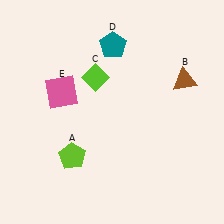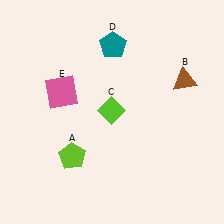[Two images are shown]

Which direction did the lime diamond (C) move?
The lime diamond (C) moved down.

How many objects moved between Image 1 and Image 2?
1 object moved between the two images.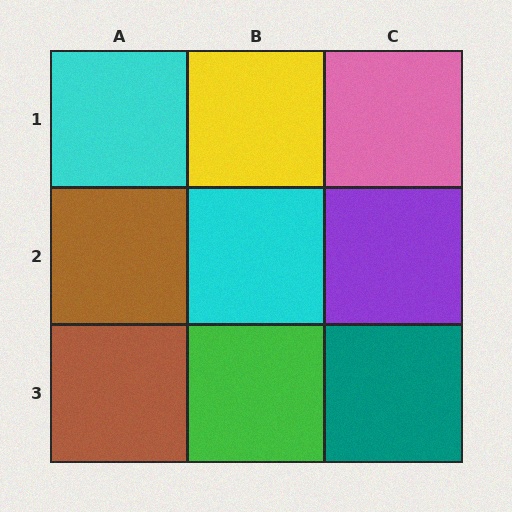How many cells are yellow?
1 cell is yellow.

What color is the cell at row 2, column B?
Cyan.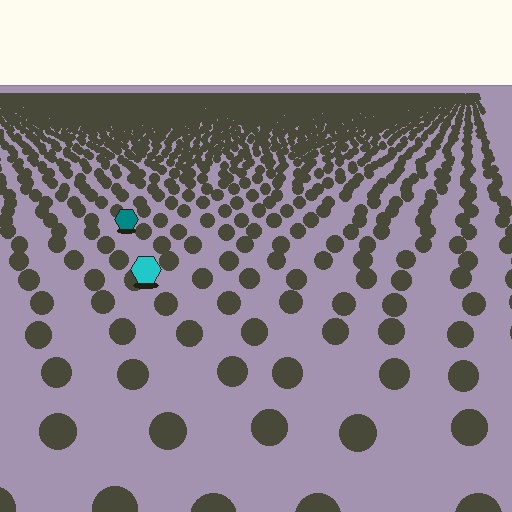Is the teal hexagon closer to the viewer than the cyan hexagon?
No. The cyan hexagon is closer — you can tell from the texture gradient: the ground texture is coarser near it.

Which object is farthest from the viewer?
The teal hexagon is farthest from the viewer. It appears smaller and the ground texture around it is denser.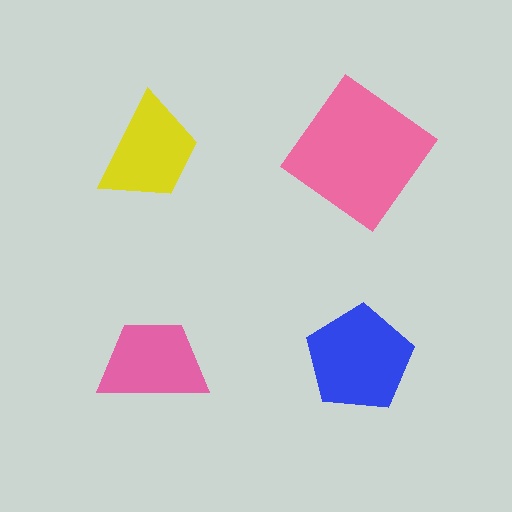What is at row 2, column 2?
A blue pentagon.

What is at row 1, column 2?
A pink diamond.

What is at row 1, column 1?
A yellow trapezoid.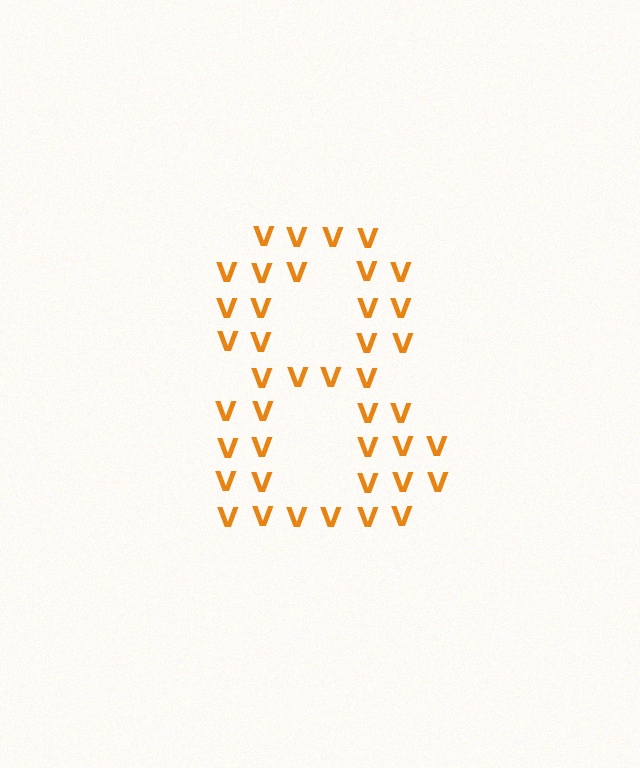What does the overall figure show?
The overall figure shows the digit 8.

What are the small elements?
The small elements are letter V's.